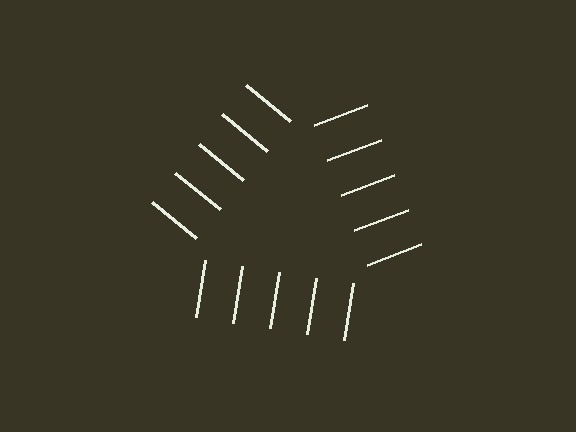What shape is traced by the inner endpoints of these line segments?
An illusory triangle — the line segments terminate on its edges but no continuous stroke is drawn.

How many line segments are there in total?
15 — 5 along each of the 3 edges.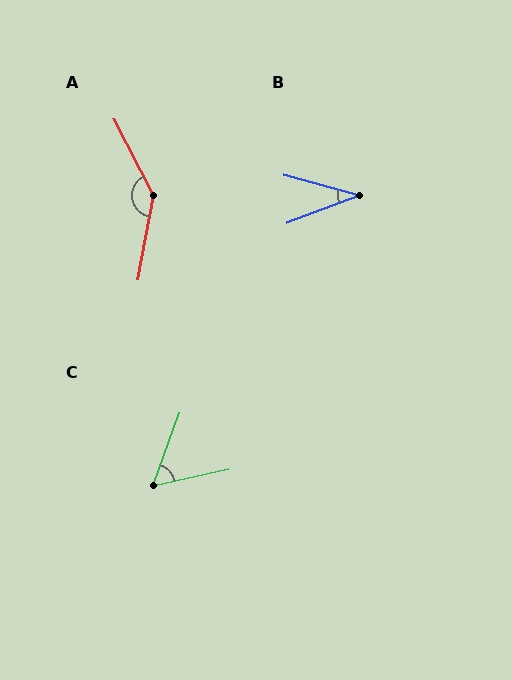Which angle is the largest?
A, at approximately 142 degrees.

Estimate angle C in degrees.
Approximately 58 degrees.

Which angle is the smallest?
B, at approximately 36 degrees.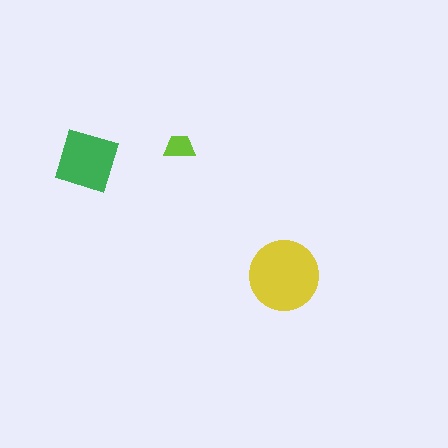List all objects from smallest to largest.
The lime trapezoid, the green diamond, the yellow circle.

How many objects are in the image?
There are 3 objects in the image.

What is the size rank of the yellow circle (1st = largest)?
1st.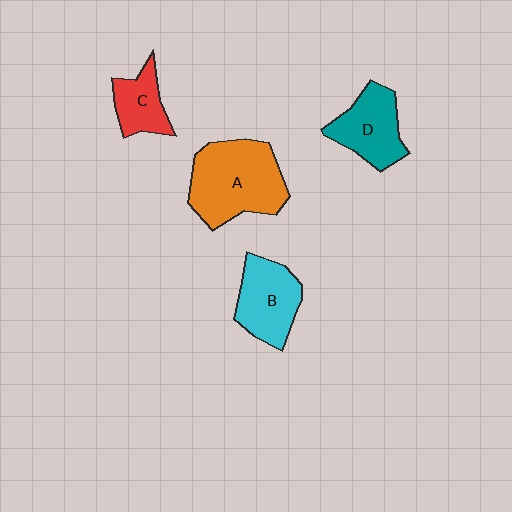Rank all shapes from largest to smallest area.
From largest to smallest: A (orange), B (cyan), D (teal), C (red).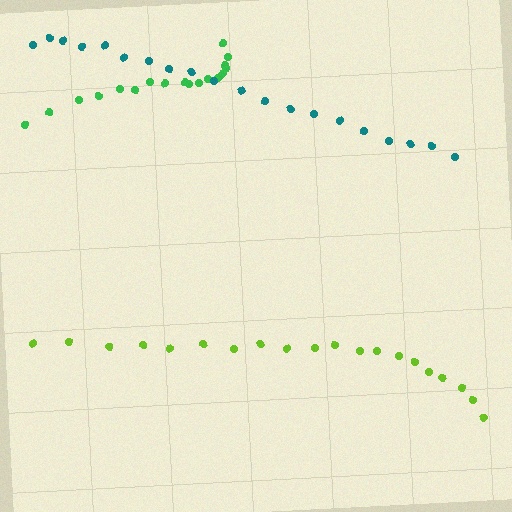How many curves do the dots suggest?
There are 3 distinct paths.